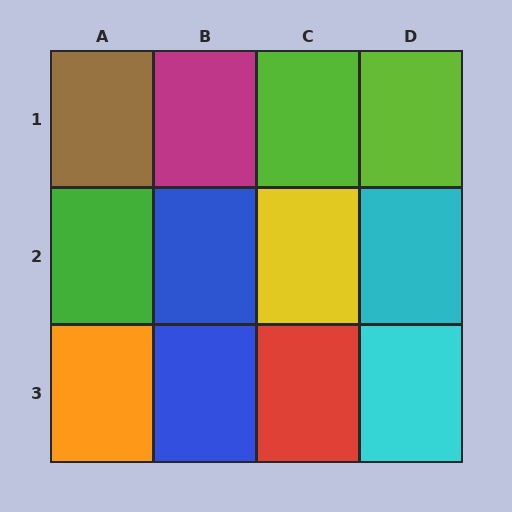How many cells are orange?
1 cell is orange.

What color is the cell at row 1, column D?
Lime.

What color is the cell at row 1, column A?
Brown.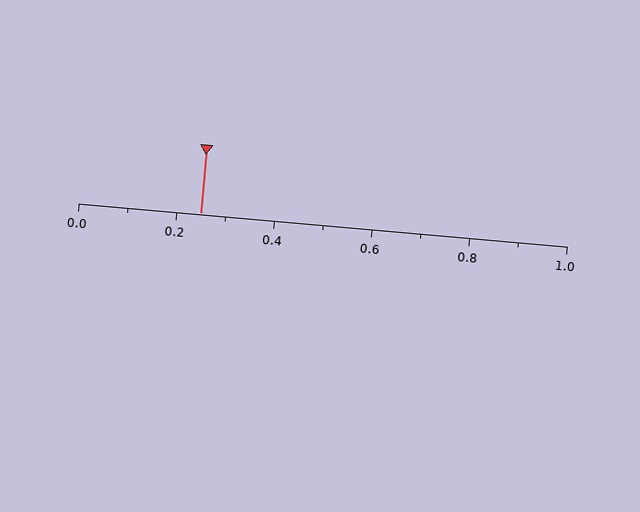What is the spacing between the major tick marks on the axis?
The major ticks are spaced 0.2 apart.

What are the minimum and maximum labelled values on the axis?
The axis runs from 0.0 to 1.0.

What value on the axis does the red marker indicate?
The marker indicates approximately 0.25.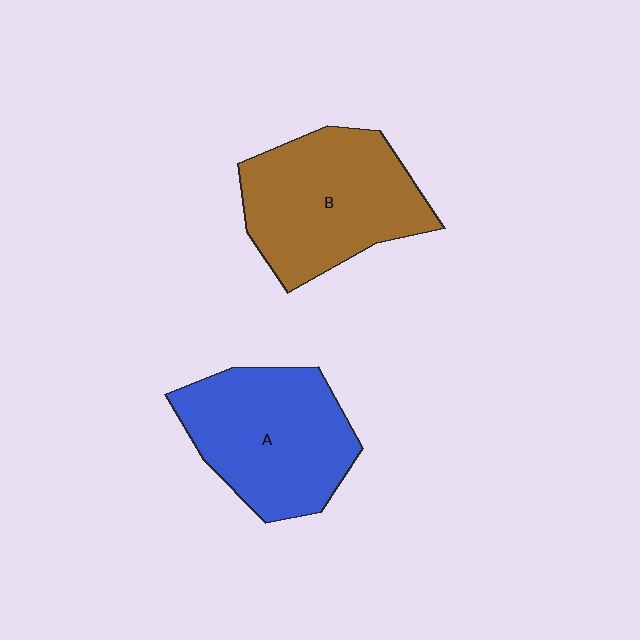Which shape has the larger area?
Shape B (brown).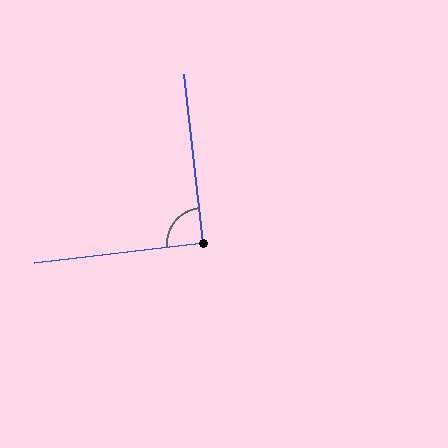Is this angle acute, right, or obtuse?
It is approximately a right angle.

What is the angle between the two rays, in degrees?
Approximately 90 degrees.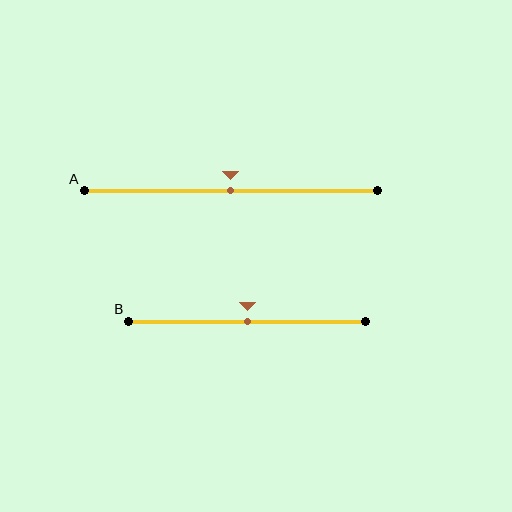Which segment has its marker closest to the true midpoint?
Segment A has its marker closest to the true midpoint.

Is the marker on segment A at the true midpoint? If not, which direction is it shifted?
Yes, the marker on segment A is at the true midpoint.